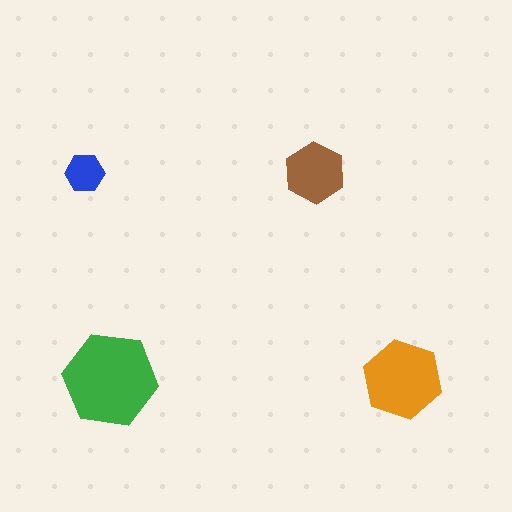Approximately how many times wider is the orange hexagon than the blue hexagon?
About 2 times wider.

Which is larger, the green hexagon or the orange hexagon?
The green one.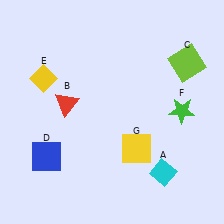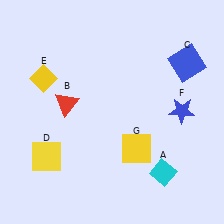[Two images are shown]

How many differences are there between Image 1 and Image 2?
There are 3 differences between the two images.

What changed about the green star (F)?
In Image 1, F is green. In Image 2, it changed to blue.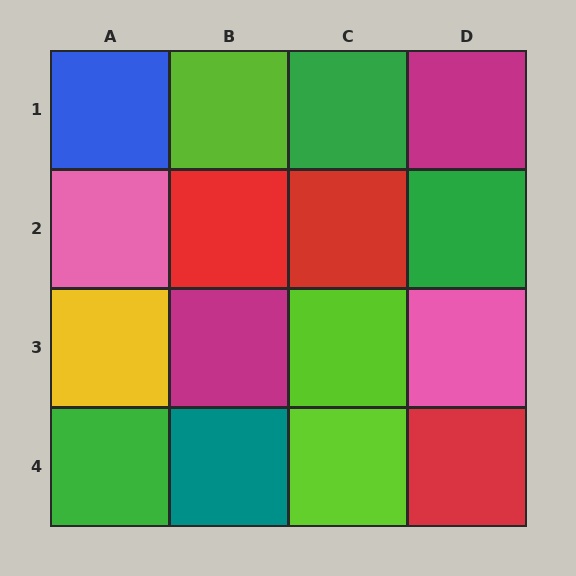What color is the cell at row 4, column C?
Lime.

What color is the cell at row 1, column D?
Magenta.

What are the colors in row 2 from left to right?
Pink, red, red, green.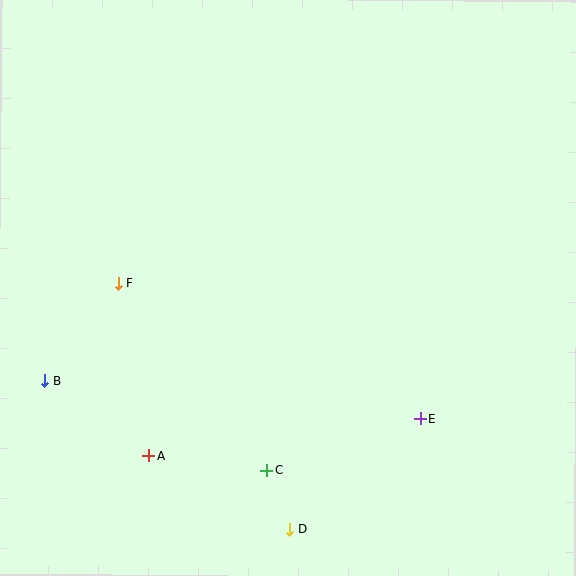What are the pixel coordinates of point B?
Point B is at (45, 381).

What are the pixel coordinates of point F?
Point F is at (118, 283).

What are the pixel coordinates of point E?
Point E is at (420, 419).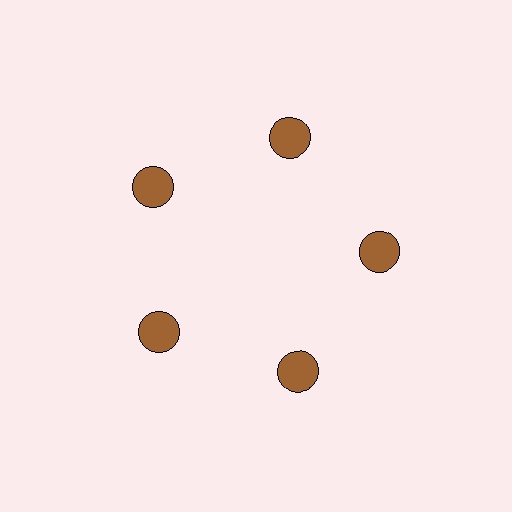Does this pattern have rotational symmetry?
Yes, this pattern has 5-fold rotational symmetry. It looks the same after rotating 72 degrees around the center.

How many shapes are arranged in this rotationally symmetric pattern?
There are 5 shapes, arranged in 5 groups of 1.